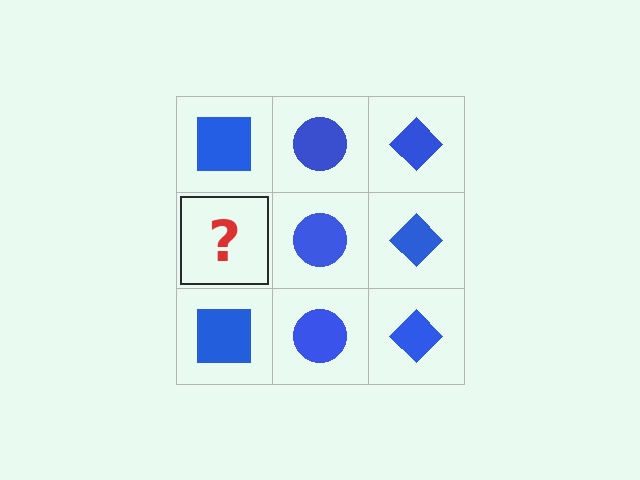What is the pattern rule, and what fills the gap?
The rule is that each column has a consistent shape. The gap should be filled with a blue square.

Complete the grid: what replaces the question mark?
The question mark should be replaced with a blue square.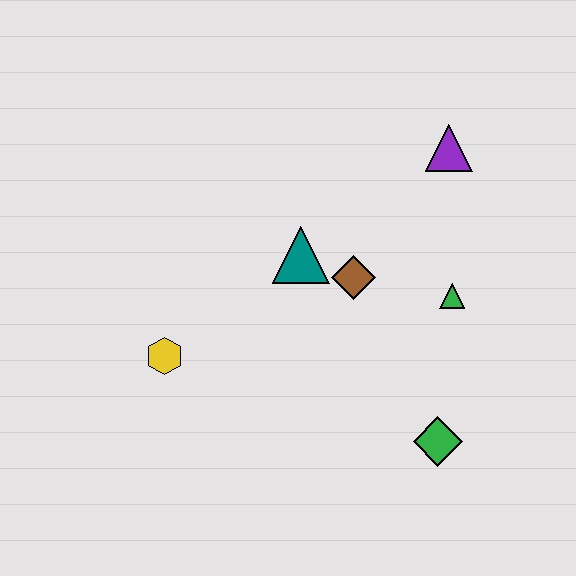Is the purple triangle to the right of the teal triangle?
Yes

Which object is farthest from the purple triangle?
The yellow hexagon is farthest from the purple triangle.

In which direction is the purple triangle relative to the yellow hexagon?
The purple triangle is to the right of the yellow hexagon.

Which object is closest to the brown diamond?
The teal triangle is closest to the brown diamond.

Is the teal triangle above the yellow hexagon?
Yes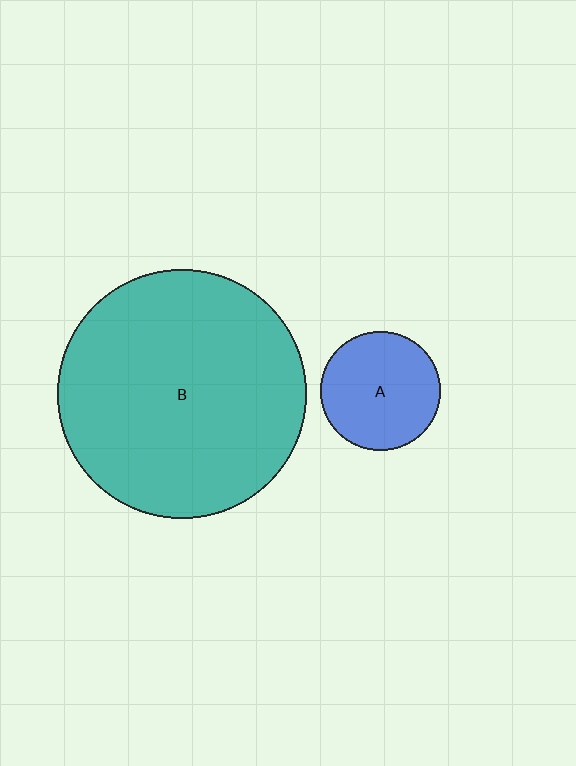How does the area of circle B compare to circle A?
Approximately 4.3 times.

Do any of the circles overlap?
No, none of the circles overlap.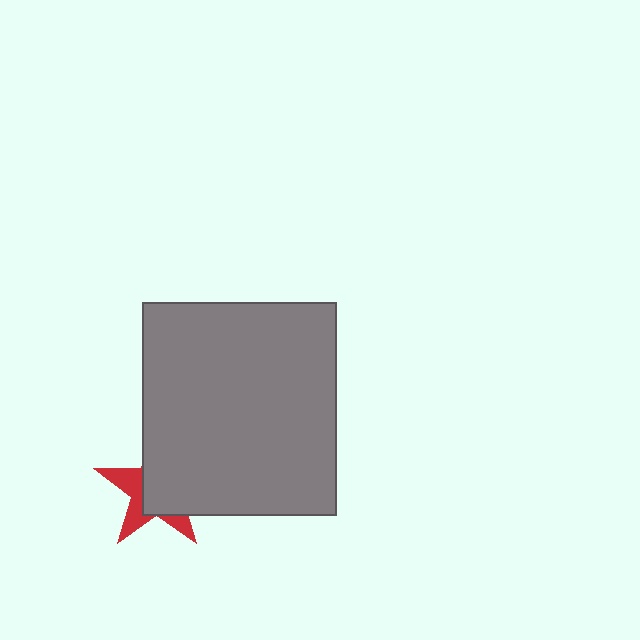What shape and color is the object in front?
The object in front is a gray rectangle.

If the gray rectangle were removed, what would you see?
You would see the complete red star.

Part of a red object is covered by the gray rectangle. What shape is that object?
It is a star.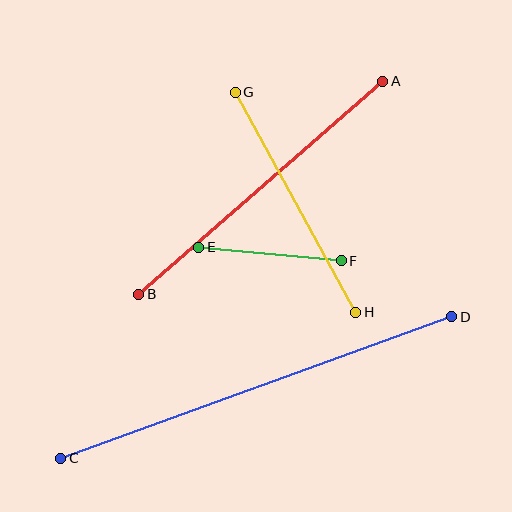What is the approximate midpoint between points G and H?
The midpoint is at approximately (296, 202) pixels.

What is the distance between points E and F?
The distance is approximately 143 pixels.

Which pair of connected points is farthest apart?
Points C and D are farthest apart.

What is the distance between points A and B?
The distance is approximately 324 pixels.